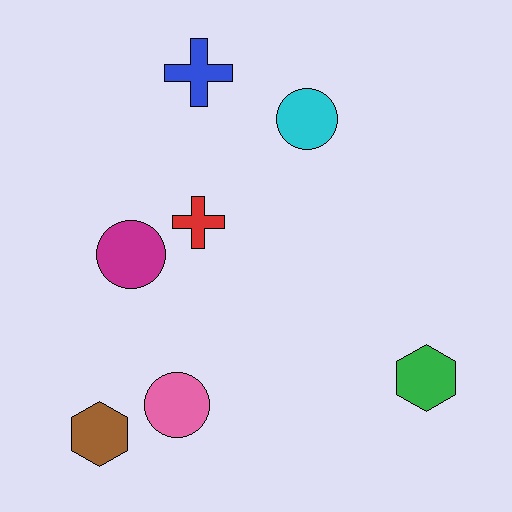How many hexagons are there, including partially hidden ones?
There are 2 hexagons.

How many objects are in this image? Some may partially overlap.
There are 7 objects.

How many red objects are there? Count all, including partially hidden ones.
There is 1 red object.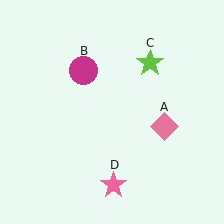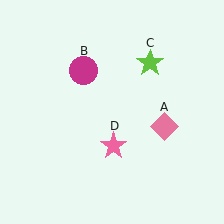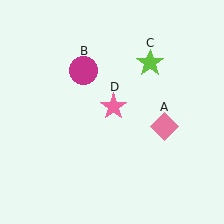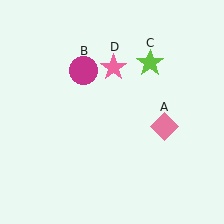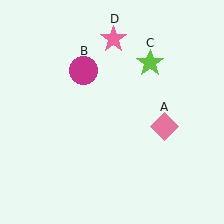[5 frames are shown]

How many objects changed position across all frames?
1 object changed position: pink star (object D).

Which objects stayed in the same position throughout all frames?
Pink diamond (object A) and magenta circle (object B) and lime star (object C) remained stationary.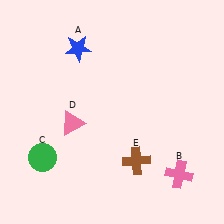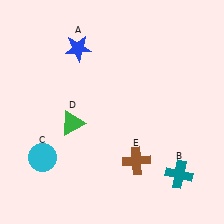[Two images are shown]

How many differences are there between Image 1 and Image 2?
There are 3 differences between the two images.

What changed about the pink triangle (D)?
In Image 1, D is pink. In Image 2, it changed to green.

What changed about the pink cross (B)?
In Image 1, B is pink. In Image 2, it changed to teal.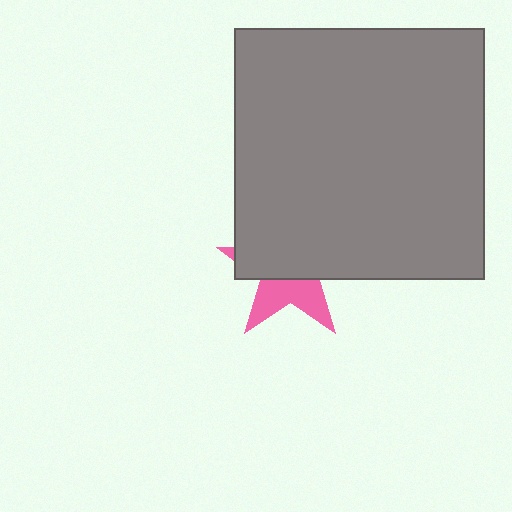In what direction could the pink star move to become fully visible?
The pink star could move down. That would shift it out from behind the gray square entirely.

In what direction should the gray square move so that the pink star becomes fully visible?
The gray square should move up. That is the shortest direction to clear the overlap and leave the pink star fully visible.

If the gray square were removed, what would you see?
You would see the complete pink star.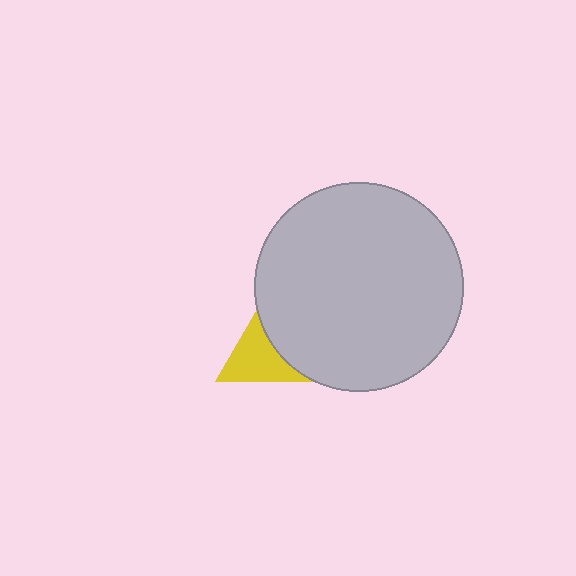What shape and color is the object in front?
The object in front is a light gray circle.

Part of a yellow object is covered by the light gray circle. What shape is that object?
It is a triangle.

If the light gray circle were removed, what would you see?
You would see the complete yellow triangle.